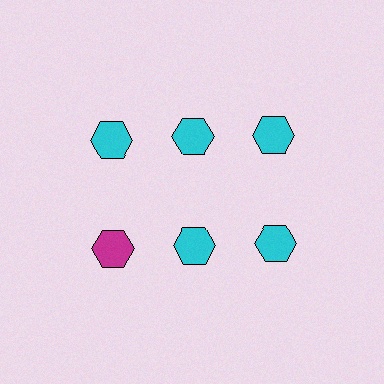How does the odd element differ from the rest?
It has a different color: magenta instead of cyan.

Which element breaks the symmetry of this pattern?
The magenta hexagon in the second row, leftmost column breaks the symmetry. All other shapes are cyan hexagons.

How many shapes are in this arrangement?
There are 6 shapes arranged in a grid pattern.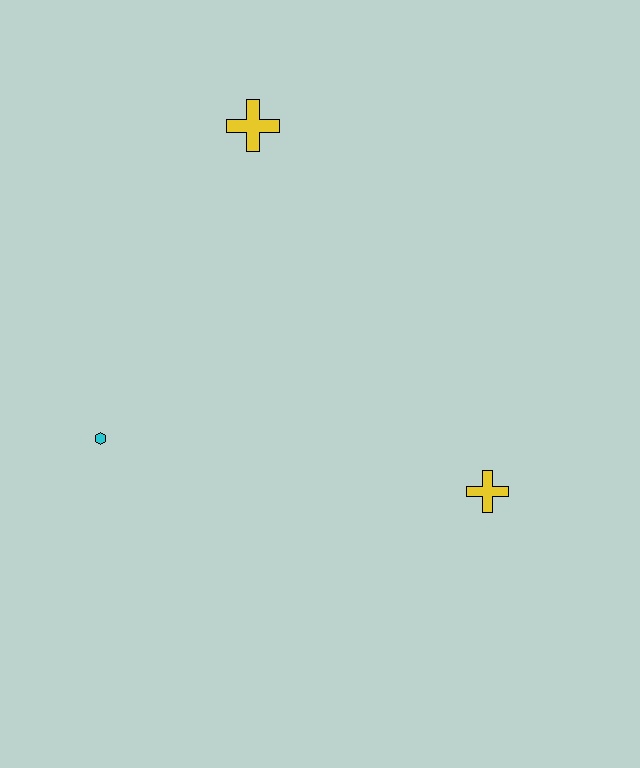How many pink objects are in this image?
There are no pink objects.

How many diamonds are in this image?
There are no diamonds.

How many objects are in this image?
There are 3 objects.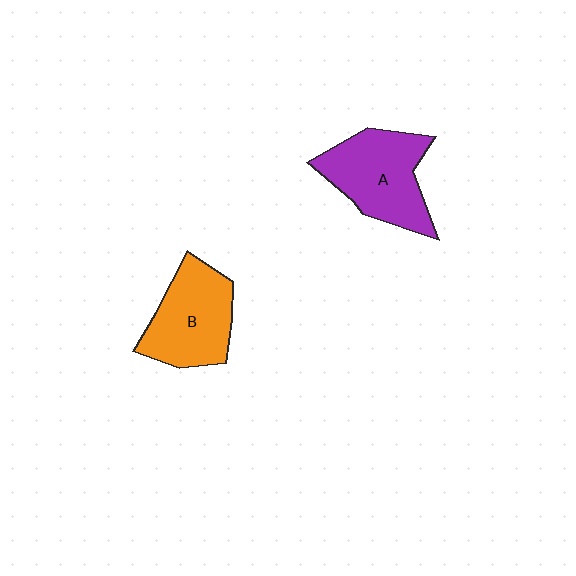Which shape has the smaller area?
Shape B (orange).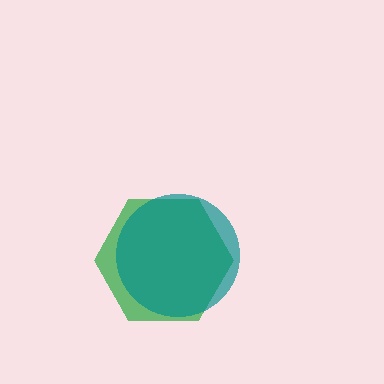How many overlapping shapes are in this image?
There are 2 overlapping shapes in the image.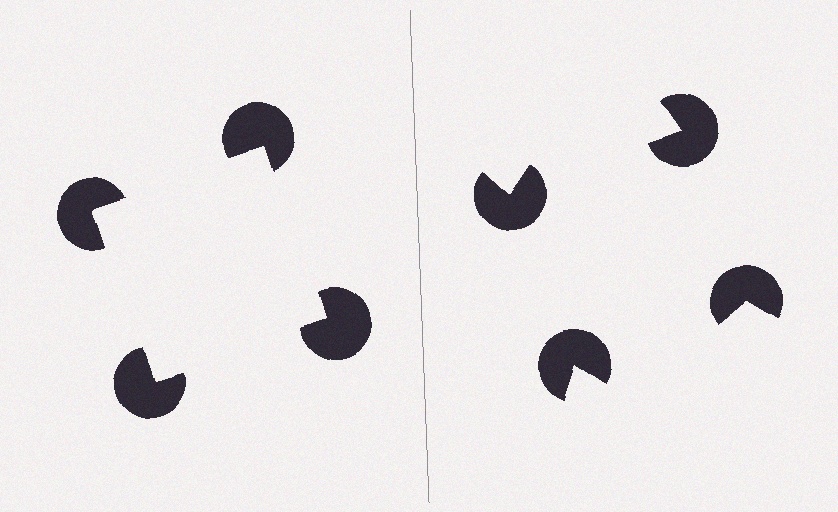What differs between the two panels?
The pac-man discs are positioned identically on both sides; only the wedge orientations differ. On the left they align to a square; on the right they are misaligned.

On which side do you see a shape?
An illusory square appears on the left side. On the right side the wedge cuts are rotated, so no coherent shape forms.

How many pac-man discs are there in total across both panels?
8 — 4 on each side.